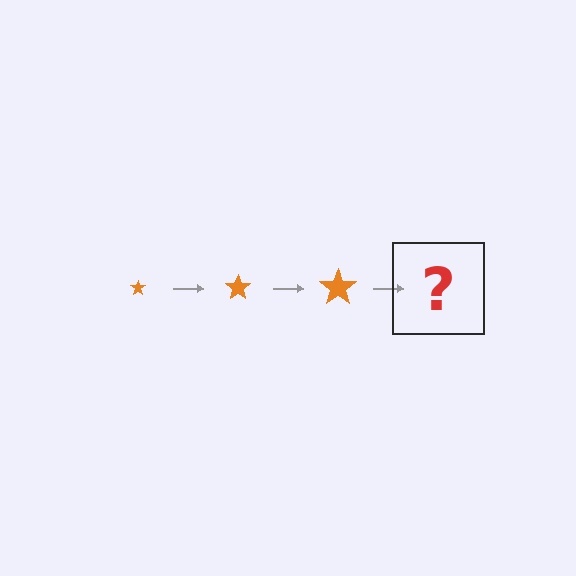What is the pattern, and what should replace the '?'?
The pattern is that the star gets progressively larger each step. The '?' should be an orange star, larger than the previous one.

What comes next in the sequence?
The next element should be an orange star, larger than the previous one.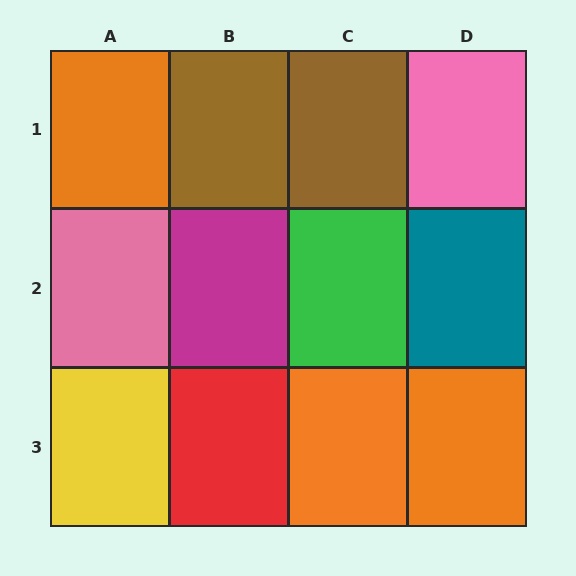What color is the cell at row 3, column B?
Red.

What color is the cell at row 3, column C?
Orange.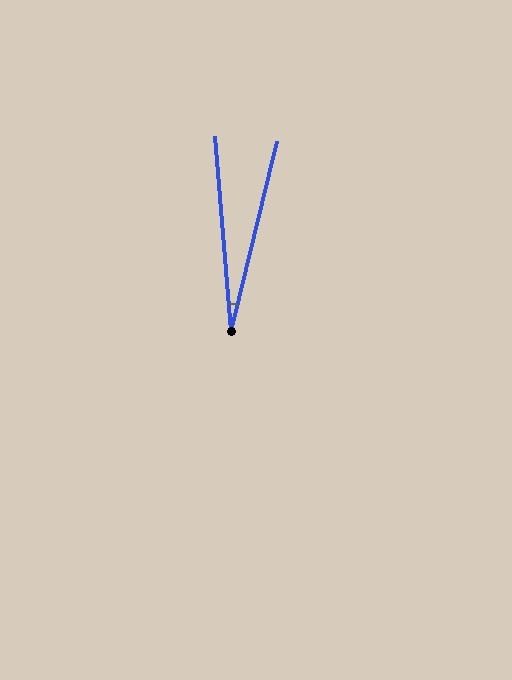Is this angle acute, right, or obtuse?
It is acute.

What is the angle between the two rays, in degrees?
Approximately 18 degrees.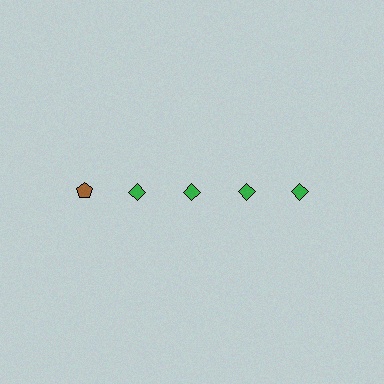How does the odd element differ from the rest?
It differs in both color (brown instead of green) and shape (pentagon instead of diamond).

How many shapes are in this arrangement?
There are 5 shapes arranged in a grid pattern.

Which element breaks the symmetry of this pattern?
The brown pentagon in the top row, leftmost column breaks the symmetry. All other shapes are green diamonds.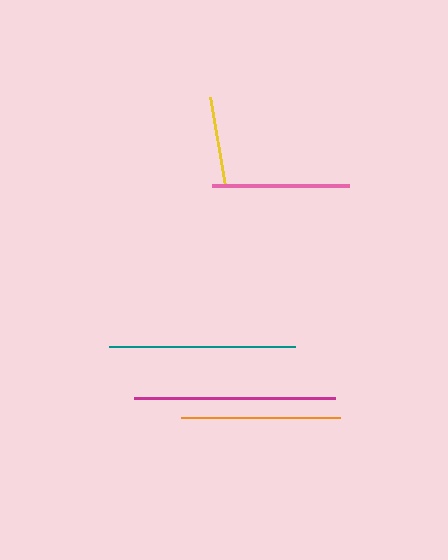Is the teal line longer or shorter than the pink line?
The teal line is longer than the pink line.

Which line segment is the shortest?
The yellow line is the shortest at approximately 90 pixels.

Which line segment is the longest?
The magenta line is the longest at approximately 201 pixels.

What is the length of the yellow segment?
The yellow segment is approximately 90 pixels long.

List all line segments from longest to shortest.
From longest to shortest: magenta, teal, orange, pink, yellow.